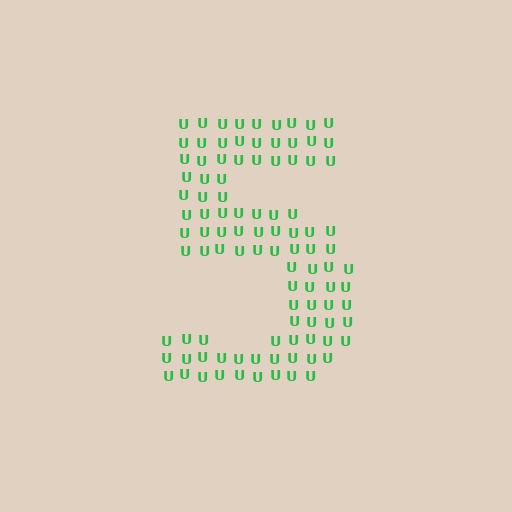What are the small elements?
The small elements are letter U's.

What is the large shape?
The large shape is the digit 5.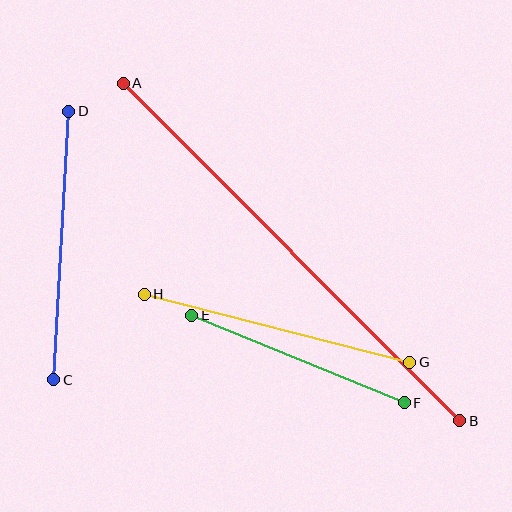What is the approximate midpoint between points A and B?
The midpoint is at approximately (291, 252) pixels.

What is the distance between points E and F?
The distance is approximately 230 pixels.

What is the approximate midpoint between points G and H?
The midpoint is at approximately (277, 328) pixels.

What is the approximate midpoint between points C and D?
The midpoint is at approximately (61, 245) pixels.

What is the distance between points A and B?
The distance is approximately 477 pixels.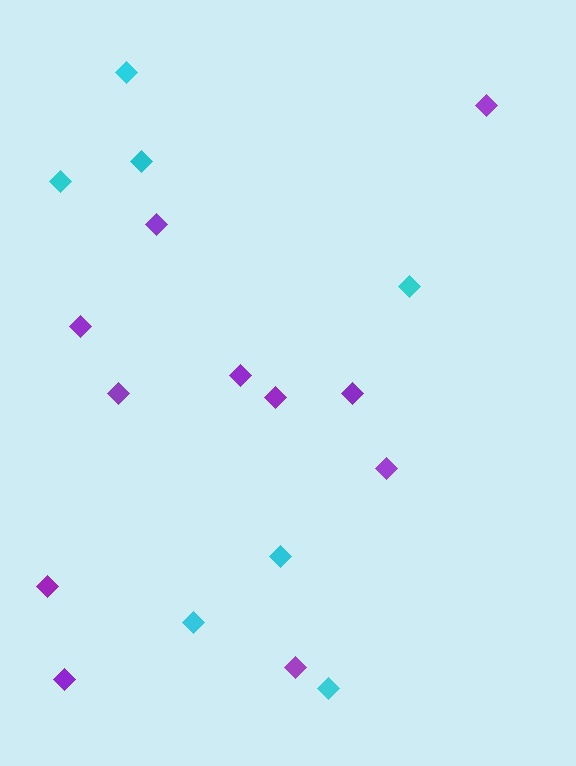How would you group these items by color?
There are 2 groups: one group of cyan diamonds (7) and one group of purple diamonds (11).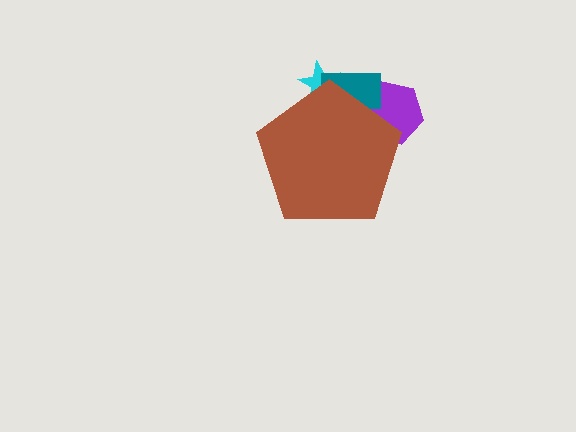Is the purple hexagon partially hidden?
Yes, the purple hexagon is partially hidden behind the brown pentagon.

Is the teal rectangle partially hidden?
Yes, the teal rectangle is partially hidden behind the brown pentagon.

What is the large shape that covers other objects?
A brown pentagon.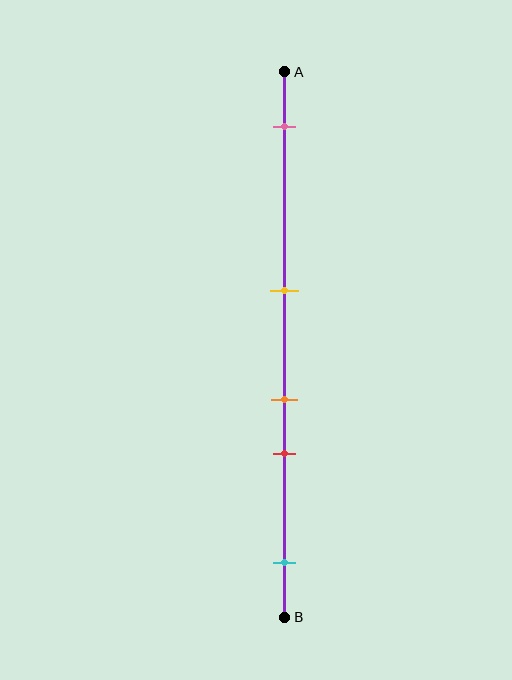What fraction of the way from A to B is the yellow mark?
The yellow mark is approximately 40% (0.4) of the way from A to B.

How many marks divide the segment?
There are 5 marks dividing the segment.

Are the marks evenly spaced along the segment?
No, the marks are not evenly spaced.